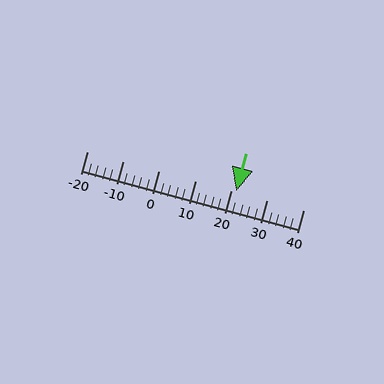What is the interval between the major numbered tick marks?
The major tick marks are spaced 10 units apart.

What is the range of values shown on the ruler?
The ruler shows values from -20 to 40.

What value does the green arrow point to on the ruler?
The green arrow points to approximately 22.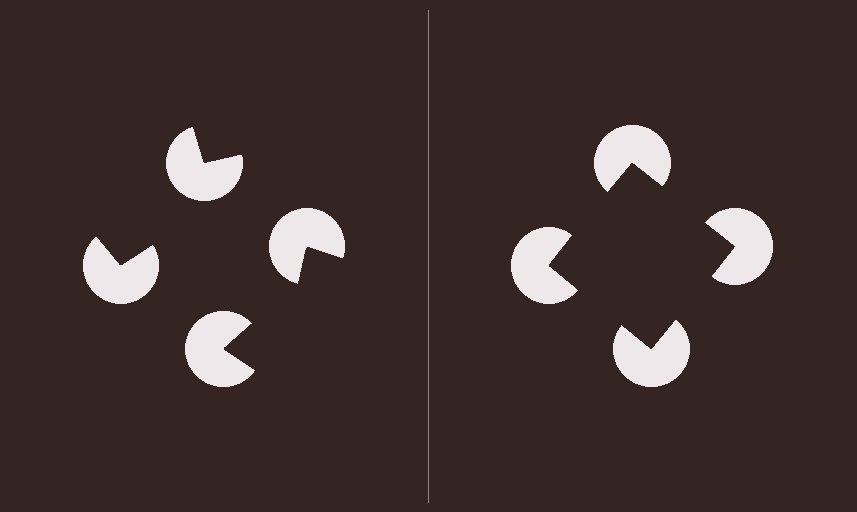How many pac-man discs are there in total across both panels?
8 — 4 on each side.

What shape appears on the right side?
An illusory square.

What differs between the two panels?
The pac-man discs are positioned identically on both sides; only the wedge orientations differ. On the right they align to a square; on the left they are misaligned.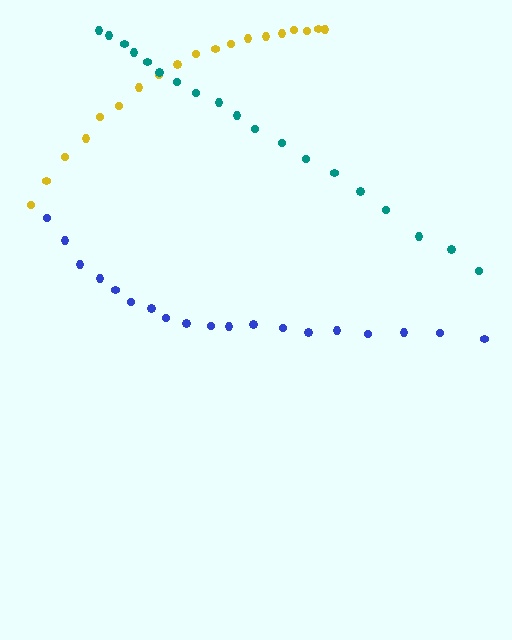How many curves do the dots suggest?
There are 3 distinct paths.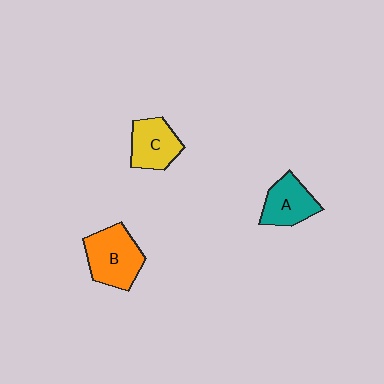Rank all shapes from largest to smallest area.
From largest to smallest: B (orange), C (yellow), A (teal).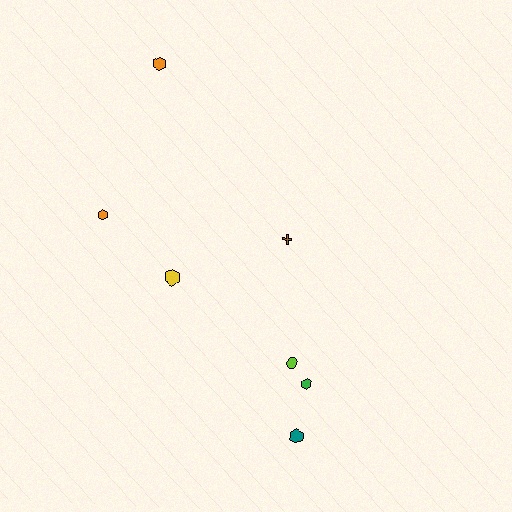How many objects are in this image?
There are 7 objects.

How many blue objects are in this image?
There are no blue objects.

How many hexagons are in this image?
There are 5 hexagons.